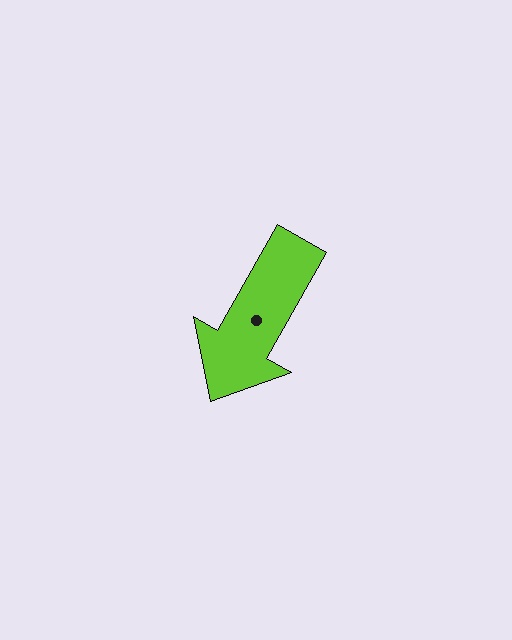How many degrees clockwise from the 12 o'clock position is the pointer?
Approximately 209 degrees.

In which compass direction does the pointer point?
Southwest.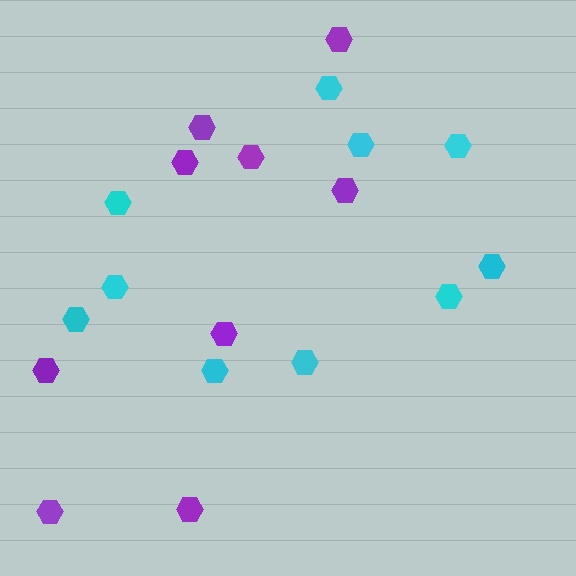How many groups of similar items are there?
There are 2 groups: one group of purple hexagons (9) and one group of cyan hexagons (10).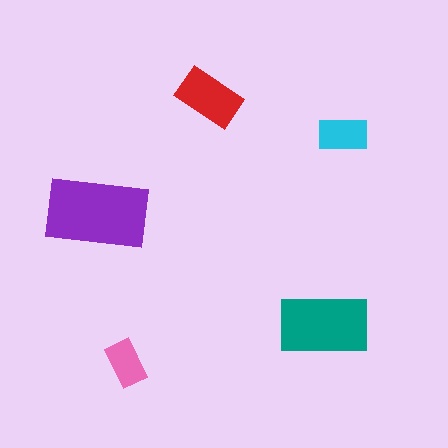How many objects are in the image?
There are 5 objects in the image.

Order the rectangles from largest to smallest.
the purple one, the teal one, the red one, the cyan one, the pink one.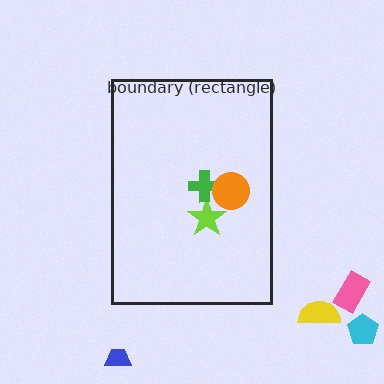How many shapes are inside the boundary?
3 inside, 4 outside.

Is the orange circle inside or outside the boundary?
Inside.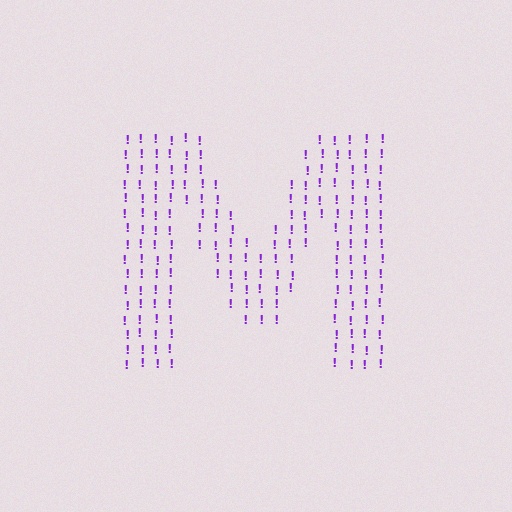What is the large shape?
The large shape is the letter M.